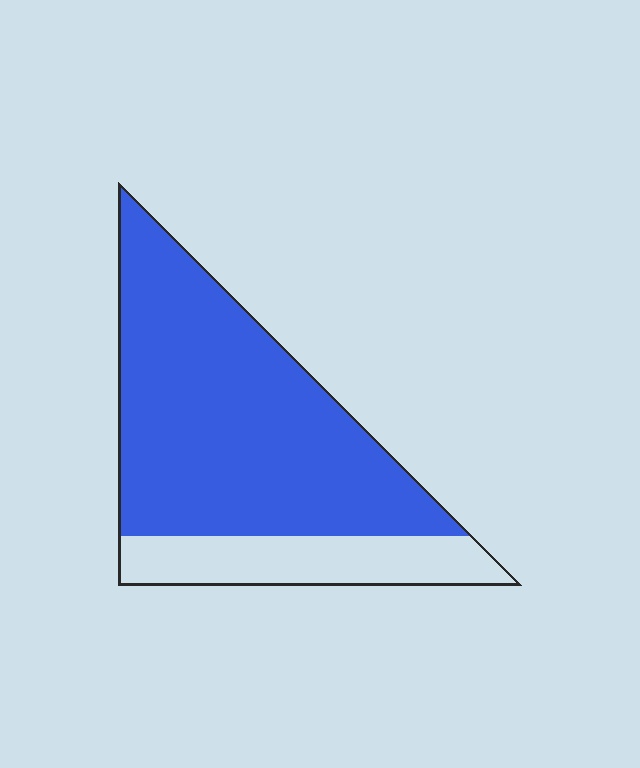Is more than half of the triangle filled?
Yes.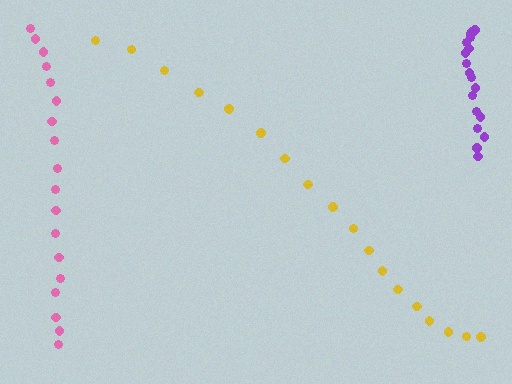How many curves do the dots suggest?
There are 3 distinct paths.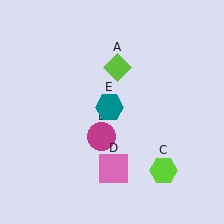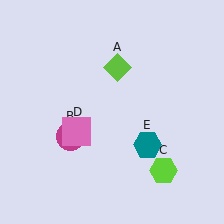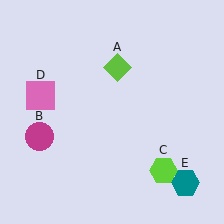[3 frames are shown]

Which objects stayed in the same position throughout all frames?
Lime diamond (object A) and lime hexagon (object C) remained stationary.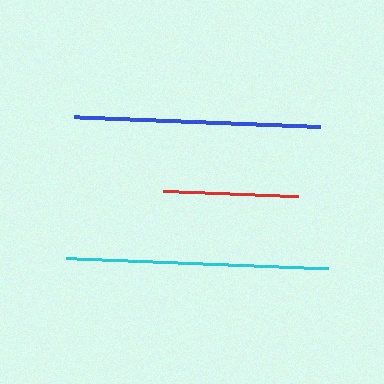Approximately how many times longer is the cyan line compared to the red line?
The cyan line is approximately 1.9 times the length of the red line.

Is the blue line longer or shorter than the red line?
The blue line is longer than the red line.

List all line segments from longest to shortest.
From longest to shortest: cyan, blue, red.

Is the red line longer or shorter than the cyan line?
The cyan line is longer than the red line.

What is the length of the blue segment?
The blue segment is approximately 245 pixels long.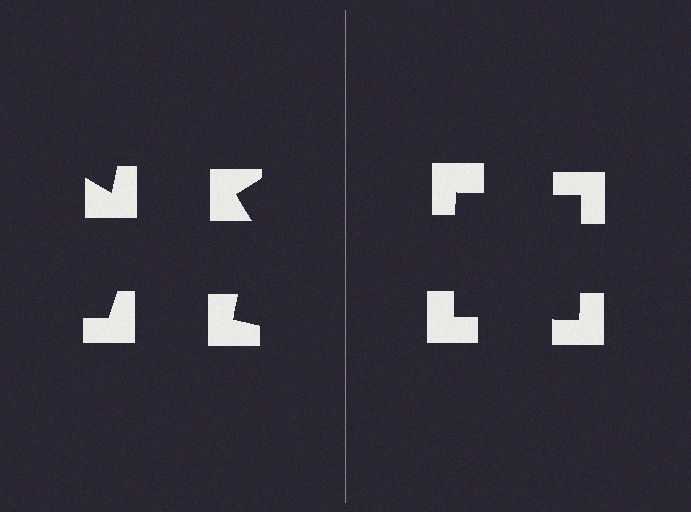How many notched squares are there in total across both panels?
8 — 4 on each side.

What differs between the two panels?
The notched squares are positioned identically on both sides; only the wedge orientations differ. On the right they align to a square; on the left they are misaligned.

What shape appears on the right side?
An illusory square.